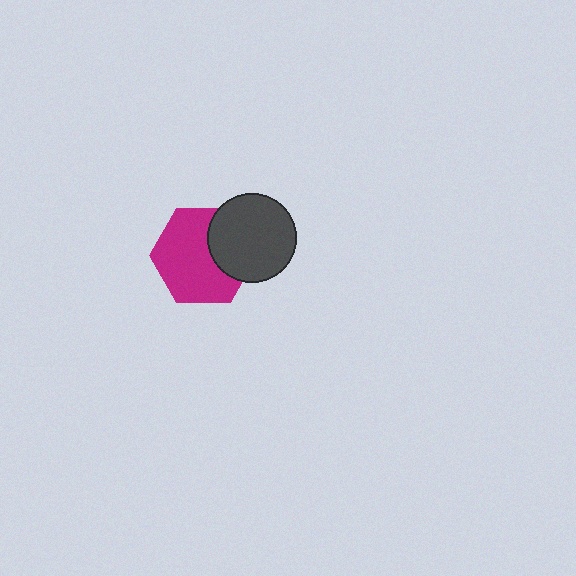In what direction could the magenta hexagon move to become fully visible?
The magenta hexagon could move left. That would shift it out from behind the dark gray circle entirely.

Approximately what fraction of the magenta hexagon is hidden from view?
Roughly 31% of the magenta hexagon is hidden behind the dark gray circle.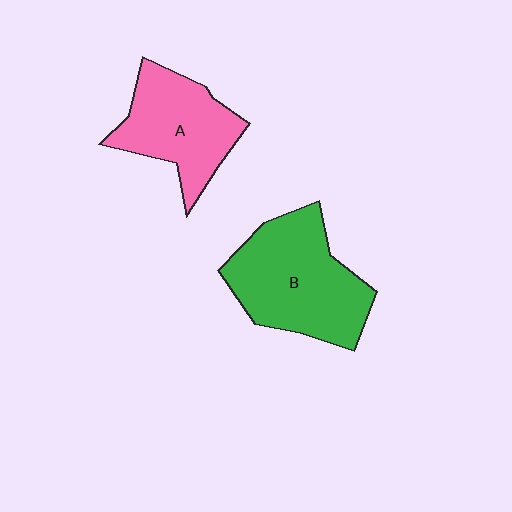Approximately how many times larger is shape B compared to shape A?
Approximately 1.3 times.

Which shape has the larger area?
Shape B (green).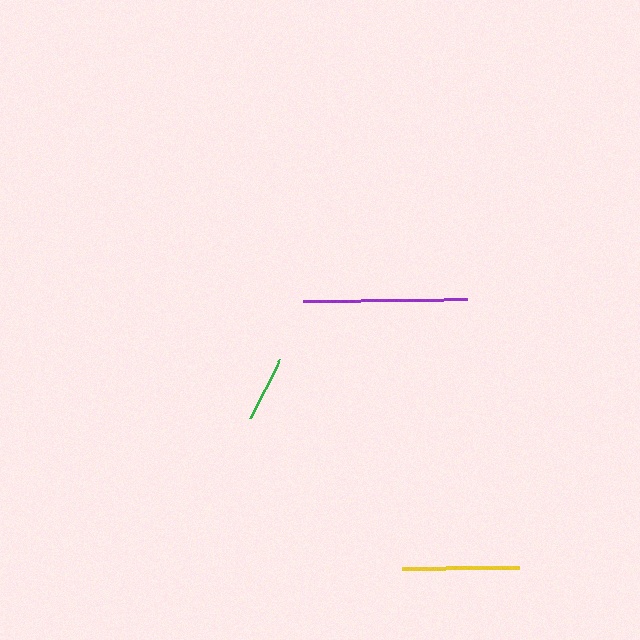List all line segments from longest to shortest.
From longest to shortest: purple, yellow, green.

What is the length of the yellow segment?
The yellow segment is approximately 117 pixels long.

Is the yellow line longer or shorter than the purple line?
The purple line is longer than the yellow line.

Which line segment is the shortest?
The green line is the shortest at approximately 65 pixels.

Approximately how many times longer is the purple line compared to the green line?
The purple line is approximately 2.5 times the length of the green line.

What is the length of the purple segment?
The purple segment is approximately 164 pixels long.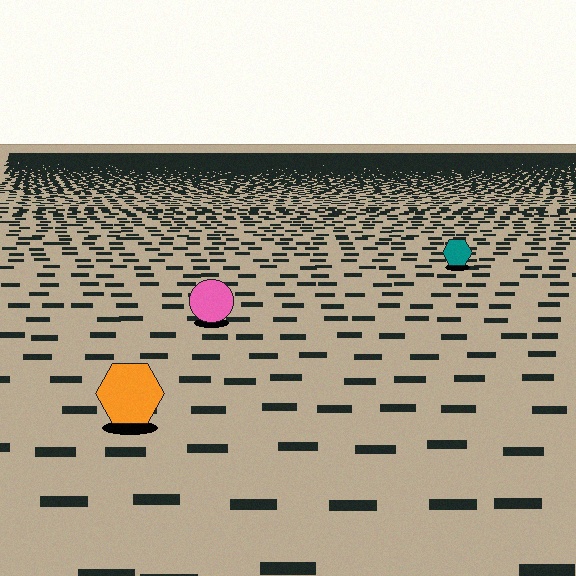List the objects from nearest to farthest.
From nearest to farthest: the orange hexagon, the pink circle, the teal hexagon.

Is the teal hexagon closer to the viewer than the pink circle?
No. The pink circle is closer — you can tell from the texture gradient: the ground texture is coarser near it.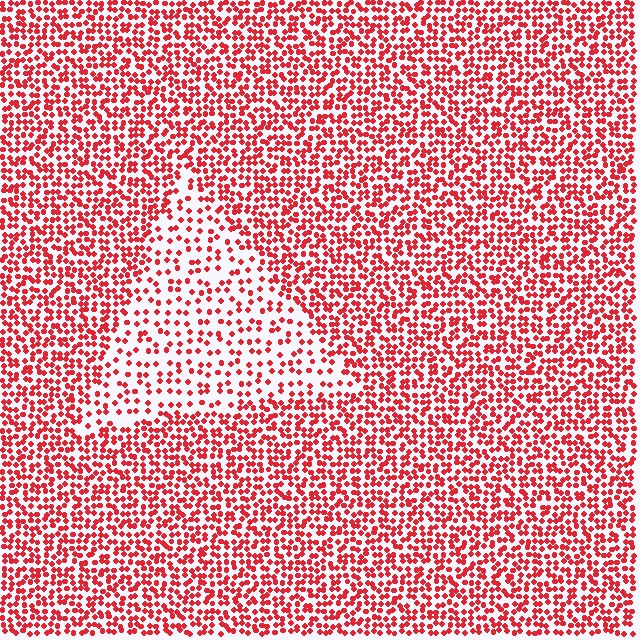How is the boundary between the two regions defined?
The boundary is defined by a change in element density (approximately 2.1x ratio). All elements are the same color, size, and shape.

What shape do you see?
I see a triangle.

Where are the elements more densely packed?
The elements are more densely packed outside the triangle boundary.